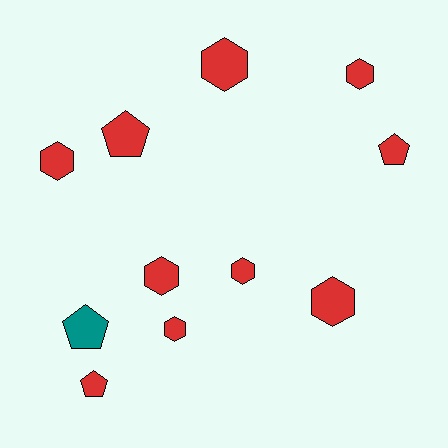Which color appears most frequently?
Red, with 10 objects.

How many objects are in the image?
There are 11 objects.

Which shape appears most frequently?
Hexagon, with 7 objects.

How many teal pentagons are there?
There is 1 teal pentagon.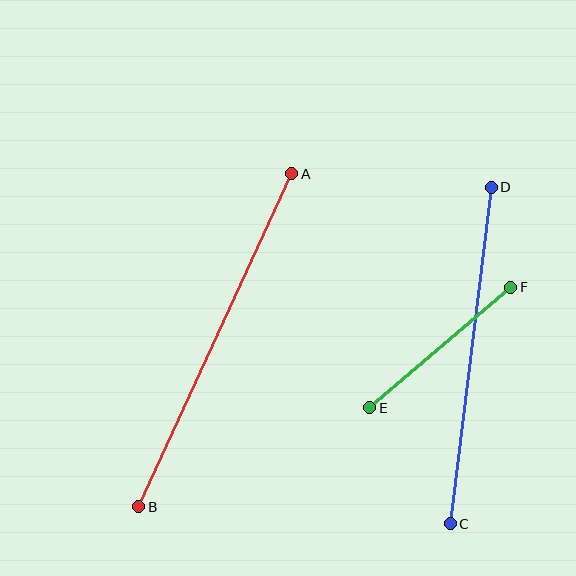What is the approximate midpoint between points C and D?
The midpoint is at approximately (471, 356) pixels.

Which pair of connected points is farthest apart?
Points A and B are farthest apart.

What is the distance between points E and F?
The distance is approximately 186 pixels.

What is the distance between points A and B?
The distance is approximately 367 pixels.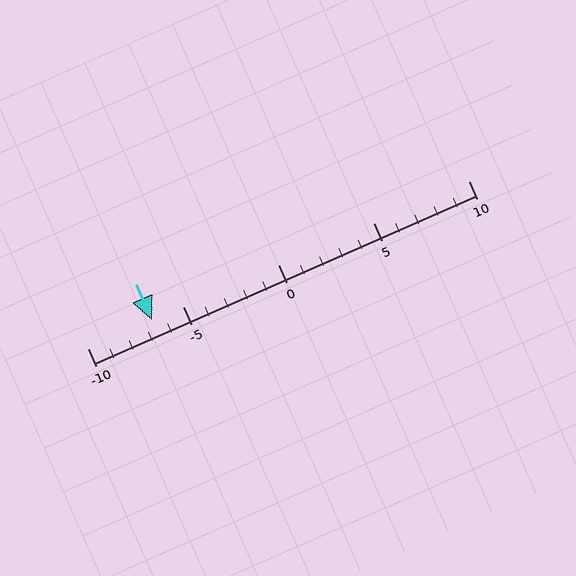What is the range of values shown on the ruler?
The ruler shows values from -10 to 10.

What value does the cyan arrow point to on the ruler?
The cyan arrow points to approximately -7.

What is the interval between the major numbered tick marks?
The major tick marks are spaced 5 units apart.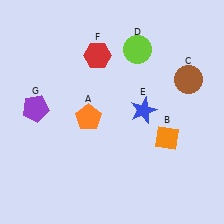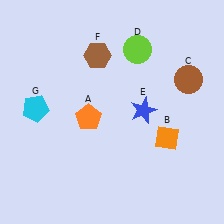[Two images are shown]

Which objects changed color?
F changed from red to brown. G changed from purple to cyan.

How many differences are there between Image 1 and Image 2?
There are 2 differences between the two images.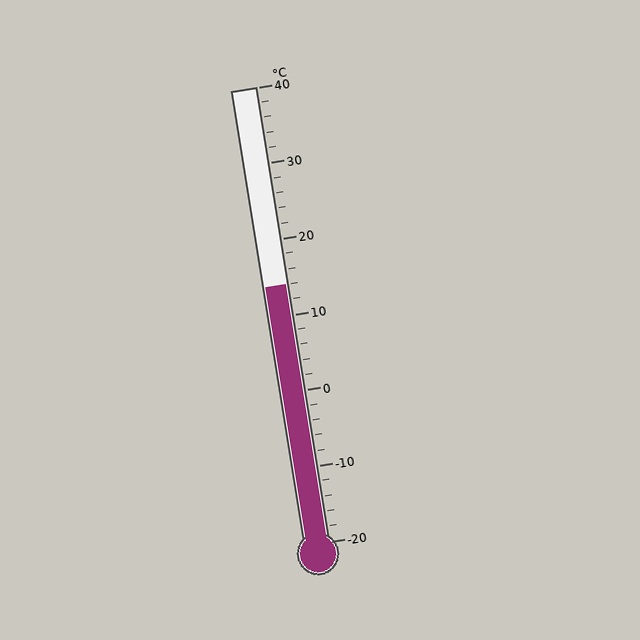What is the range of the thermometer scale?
The thermometer scale ranges from -20°C to 40°C.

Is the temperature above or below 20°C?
The temperature is below 20°C.